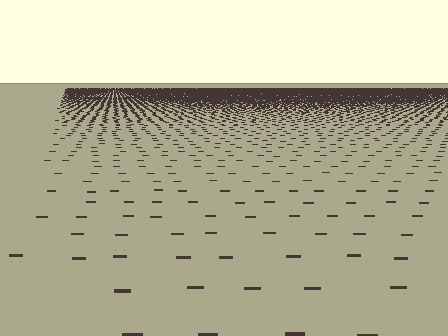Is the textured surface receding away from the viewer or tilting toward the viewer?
The surface is receding away from the viewer. Texture elements get smaller and denser toward the top.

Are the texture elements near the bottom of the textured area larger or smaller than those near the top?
Larger. Near the bottom, elements are closer to the viewer and appear at a bigger on-screen size.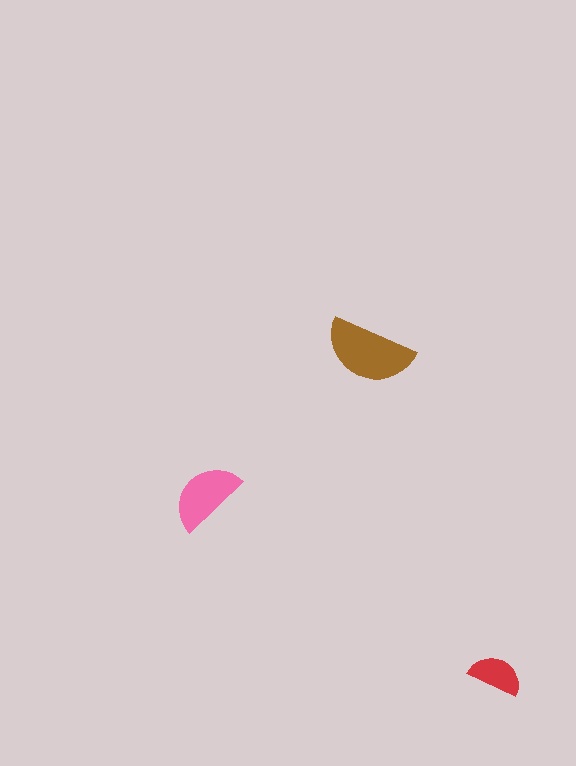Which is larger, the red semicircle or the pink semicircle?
The pink one.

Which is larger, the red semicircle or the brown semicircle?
The brown one.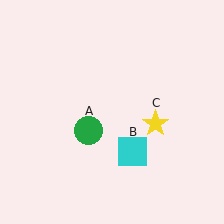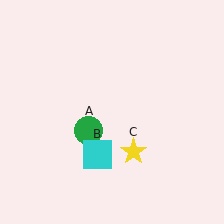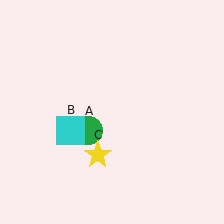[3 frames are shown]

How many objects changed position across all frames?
2 objects changed position: cyan square (object B), yellow star (object C).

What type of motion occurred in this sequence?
The cyan square (object B), yellow star (object C) rotated clockwise around the center of the scene.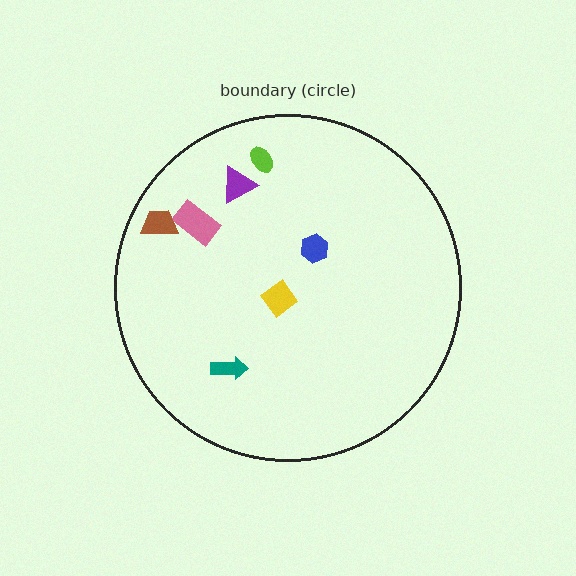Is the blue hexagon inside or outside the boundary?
Inside.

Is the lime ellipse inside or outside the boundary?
Inside.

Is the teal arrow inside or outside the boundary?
Inside.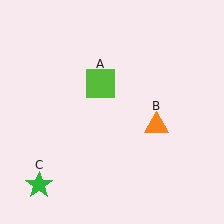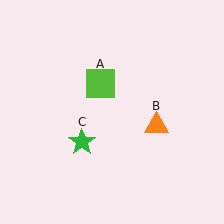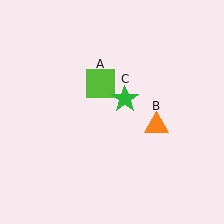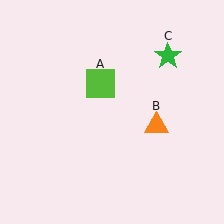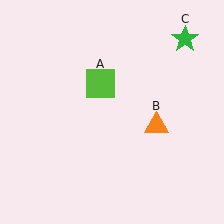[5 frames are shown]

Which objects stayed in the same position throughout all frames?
Lime square (object A) and orange triangle (object B) remained stationary.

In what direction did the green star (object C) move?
The green star (object C) moved up and to the right.